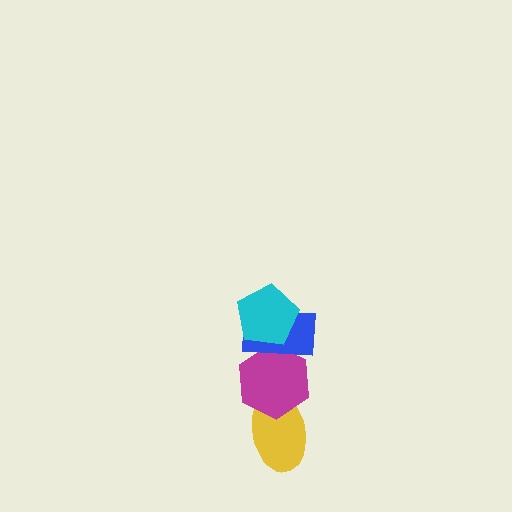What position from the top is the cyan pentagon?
The cyan pentagon is 1st from the top.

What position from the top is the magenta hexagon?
The magenta hexagon is 3rd from the top.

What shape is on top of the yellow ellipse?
The magenta hexagon is on top of the yellow ellipse.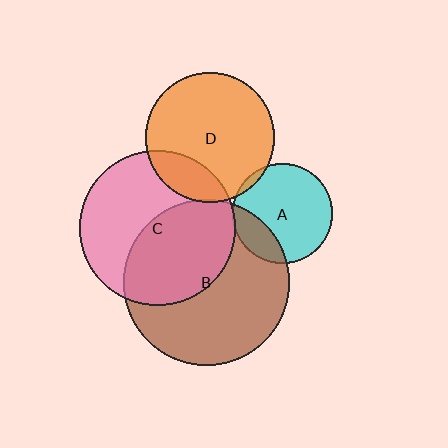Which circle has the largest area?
Circle B (brown).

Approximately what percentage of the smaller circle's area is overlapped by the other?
Approximately 5%.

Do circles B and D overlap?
Yes.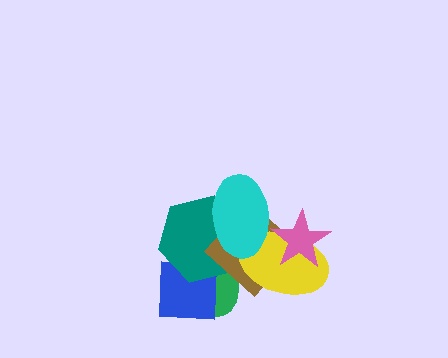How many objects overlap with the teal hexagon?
4 objects overlap with the teal hexagon.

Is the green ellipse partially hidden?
Yes, it is partially covered by another shape.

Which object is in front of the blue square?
The teal hexagon is in front of the blue square.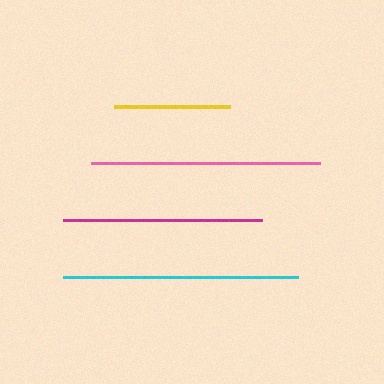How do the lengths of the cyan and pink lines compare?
The cyan and pink lines are approximately the same length.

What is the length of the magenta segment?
The magenta segment is approximately 199 pixels long.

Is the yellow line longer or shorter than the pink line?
The pink line is longer than the yellow line.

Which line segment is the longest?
The cyan line is the longest at approximately 236 pixels.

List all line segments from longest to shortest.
From longest to shortest: cyan, pink, magenta, yellow.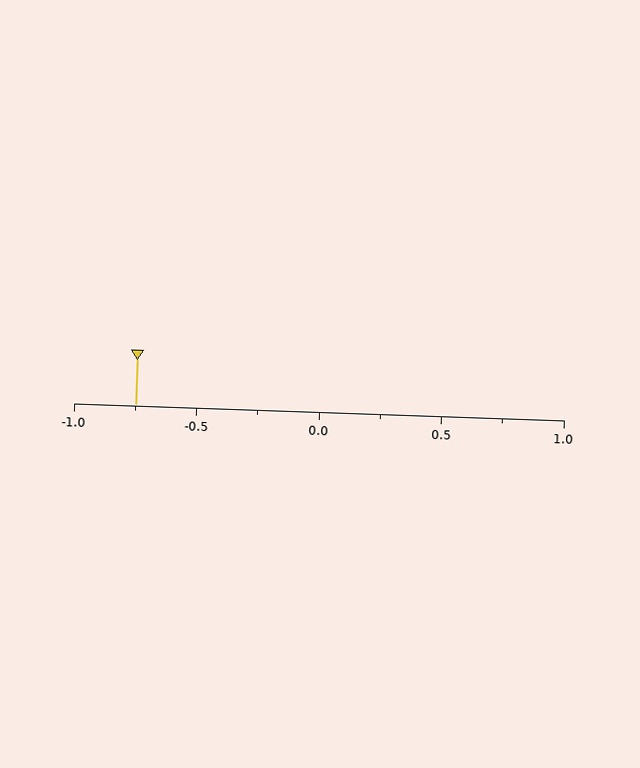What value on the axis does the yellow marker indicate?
The marker indicates approximately -0.75.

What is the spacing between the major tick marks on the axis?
The major ticks are spaced 0.5 apart.